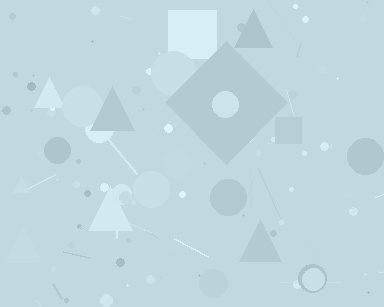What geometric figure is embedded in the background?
A diamond is embedded in the background.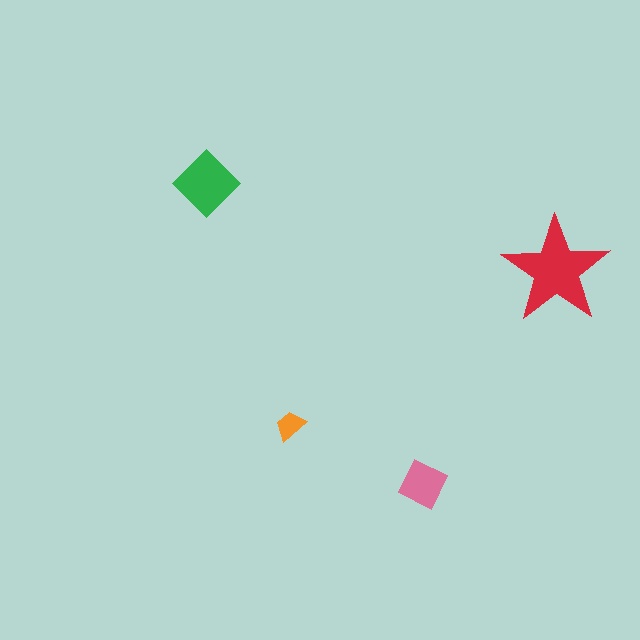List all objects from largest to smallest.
The red star, the green diamond, the pink square, the orange trapezoid.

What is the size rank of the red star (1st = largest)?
1st.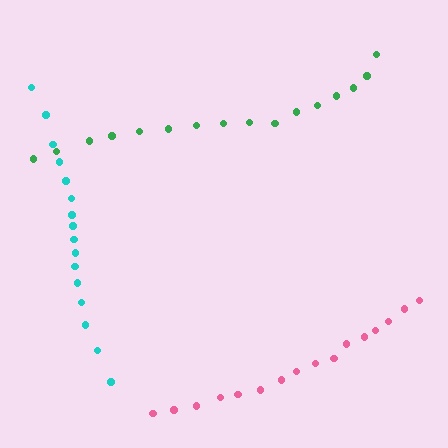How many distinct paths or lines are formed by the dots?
There are 3 distinct paths.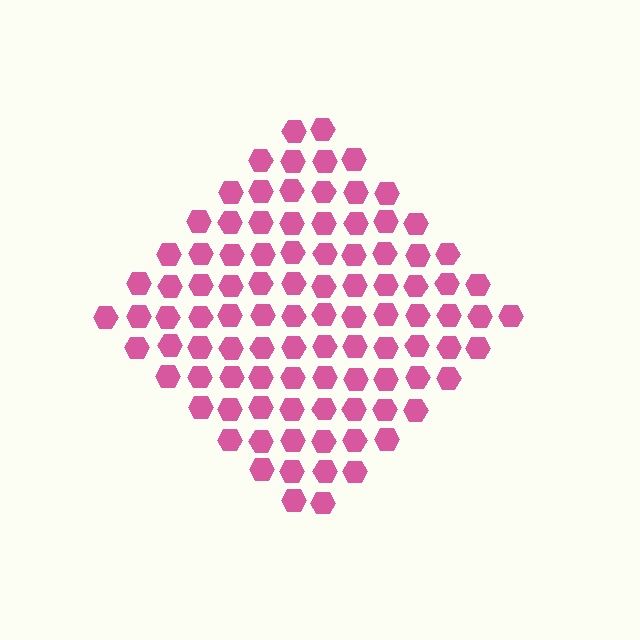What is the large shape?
The large shape is a diamond.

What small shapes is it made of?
It is made of small hexagons.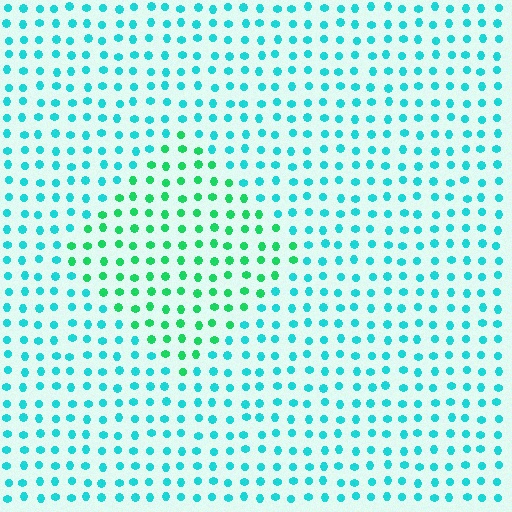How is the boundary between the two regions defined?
The boundary is defined purely by a slight shift in hue (about 38 degrees). Spacing, size, and orientation are identical on both sides.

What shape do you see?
I see a diamond.